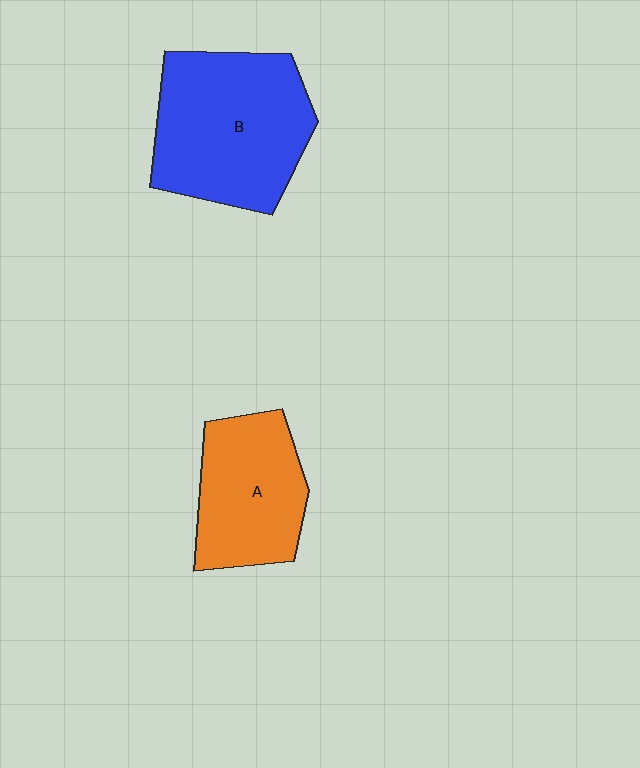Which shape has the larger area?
Shape B (blue).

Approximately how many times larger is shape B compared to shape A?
Approximately 1.4 times.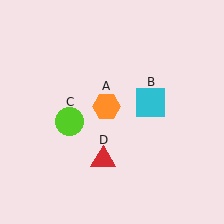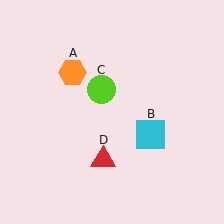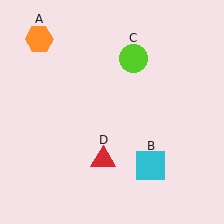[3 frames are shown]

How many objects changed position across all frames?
3 objects changed position: orange hexagon (object A), cyan square (object B), lime circle (object C).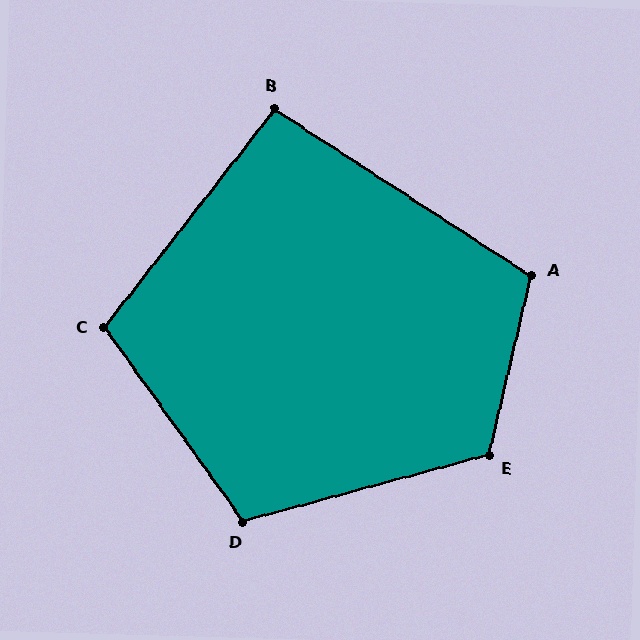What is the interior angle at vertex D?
Approximately 110 degrees (obtuse).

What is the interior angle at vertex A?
Approximately 110 degrees (obtuse).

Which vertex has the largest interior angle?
E, at approximately 119 degrees.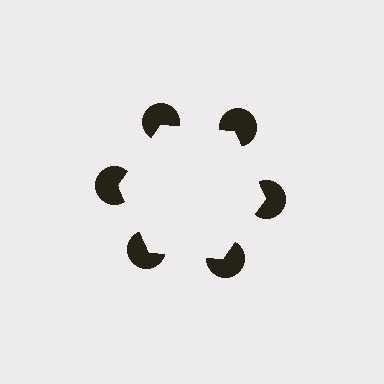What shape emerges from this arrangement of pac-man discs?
An illusory hexagon — its edges are inferred from the aligned wedge cuts in the pac-man discs, not physically drawn.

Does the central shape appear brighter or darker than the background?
It typically appears slightly brighter than the background, even though no actual brightness change is drawn.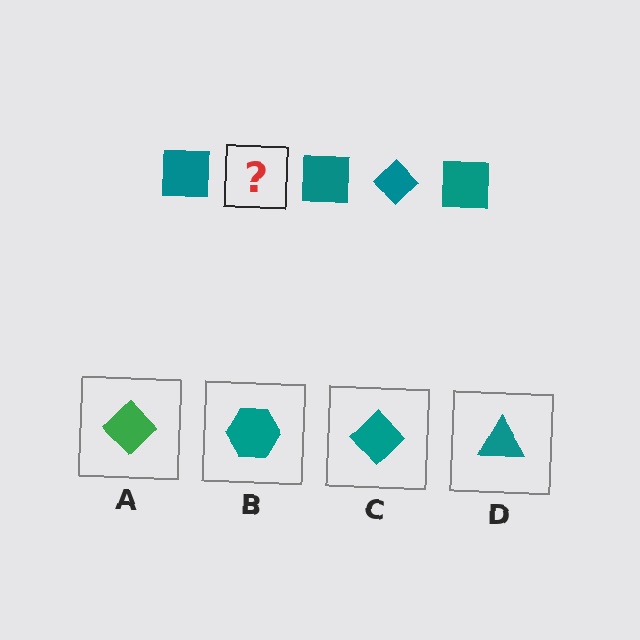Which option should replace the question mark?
Option C.